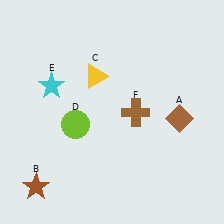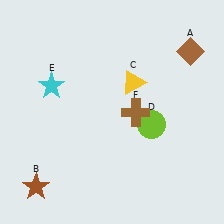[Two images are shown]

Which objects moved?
The objects that moved are: the brown diamond (A), the yellow triangle (C), the lime circle (D).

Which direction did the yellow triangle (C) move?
The yellow triangle (C) moved right.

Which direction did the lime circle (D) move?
The lime circle (D) moved right.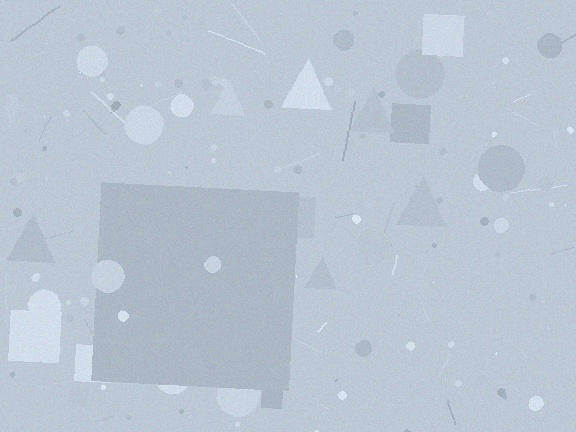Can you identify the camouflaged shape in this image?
The camouflaged shape is a square.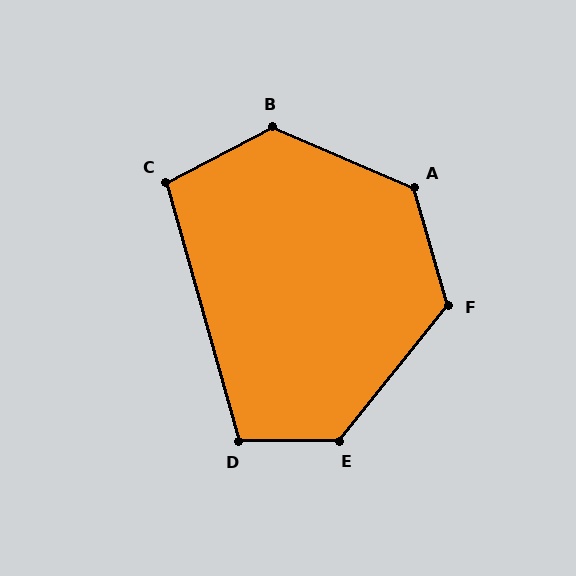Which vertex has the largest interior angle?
B, at approximately 130 degrees.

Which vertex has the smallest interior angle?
C, at approximately 102 degrees.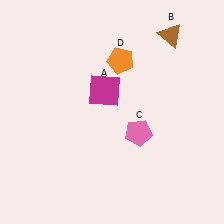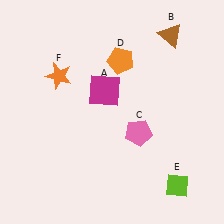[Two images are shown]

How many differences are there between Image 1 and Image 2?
There are 2 differences between the two images.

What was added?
A lime diamond (E), an orange star (F) were added in Image 2.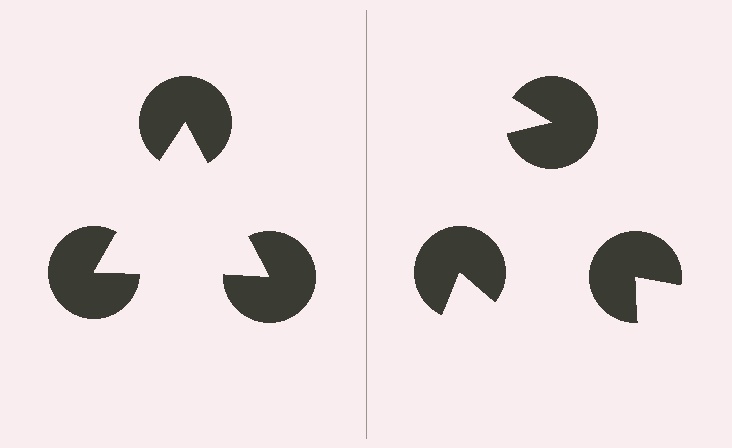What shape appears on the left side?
An illusory triangle.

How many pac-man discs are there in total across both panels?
6 — 3 on each side.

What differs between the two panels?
The pac-man discs are positioned identically on both sides; only the wedge orientations differ. On the left they align to a triangle; on the right they are misaligned.